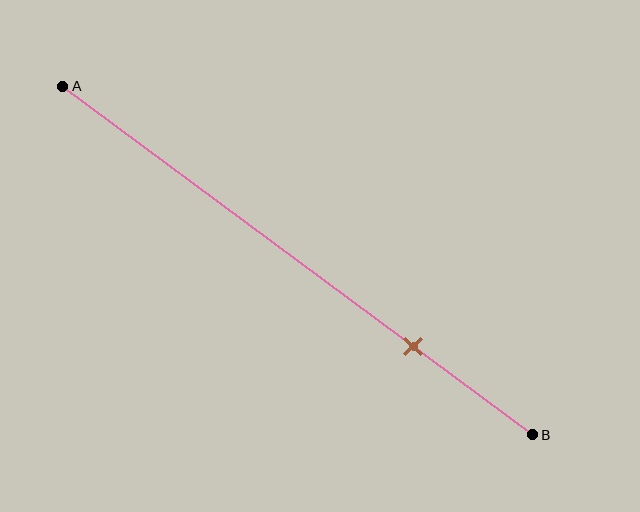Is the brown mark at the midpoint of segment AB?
No, the mark is at about 75% from A, not at the 50% midpoint.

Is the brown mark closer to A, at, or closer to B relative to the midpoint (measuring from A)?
The brown mark is closer to point B than the midpoint of segment AB.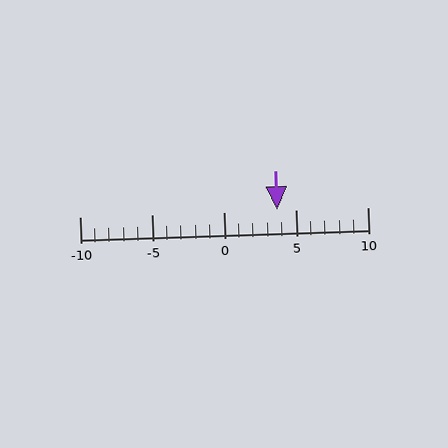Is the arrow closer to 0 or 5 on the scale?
The arrow is closer to 5.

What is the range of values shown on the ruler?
The ruler shows values from -10 to 10.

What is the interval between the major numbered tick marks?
The major tick marks are spaced 5 units apart.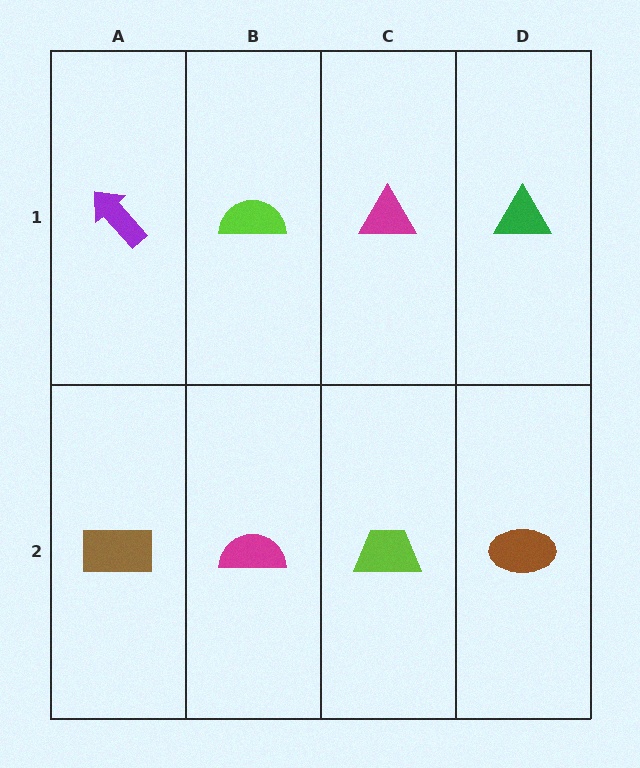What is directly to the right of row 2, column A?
A magenta semicircle.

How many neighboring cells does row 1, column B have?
3.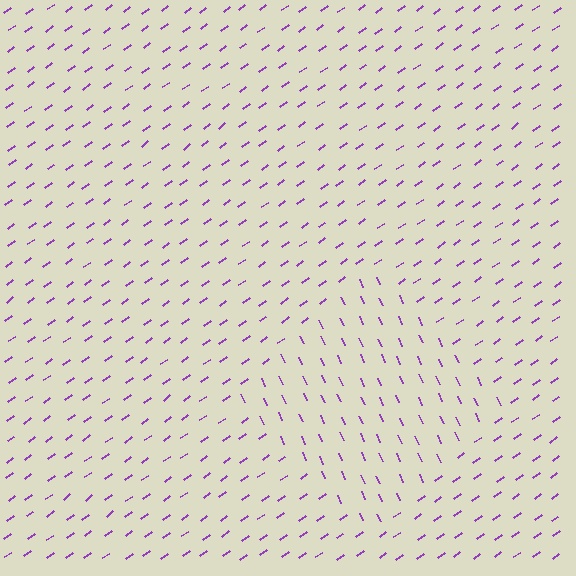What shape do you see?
I see a diamond.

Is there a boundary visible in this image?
Yes, there is a texture boundary formed by a change in line orientation.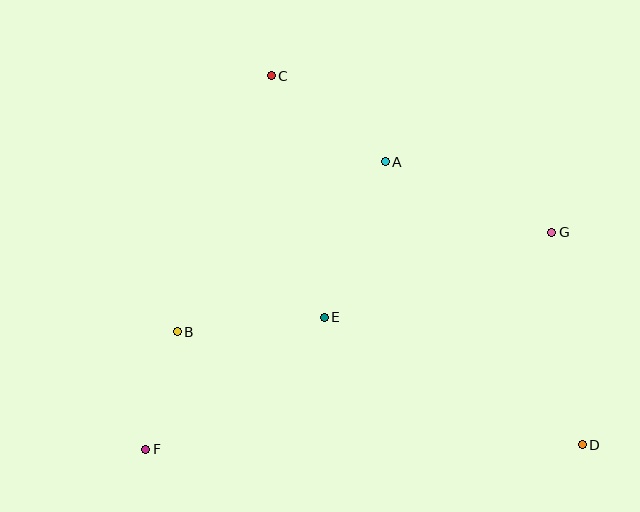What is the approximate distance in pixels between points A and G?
The distance between A and G is approximately 181 pixels.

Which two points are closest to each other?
Points B and F are closest to each other.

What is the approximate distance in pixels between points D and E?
The distance between D and E is approximately 288 pixels.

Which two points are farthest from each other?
Points C and D are farthest from each other.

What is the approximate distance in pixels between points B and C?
The distance between B and C is approximately 273 pixels.